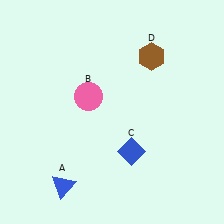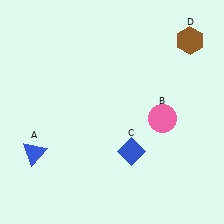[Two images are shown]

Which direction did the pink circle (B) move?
The pink circle (B) moved right.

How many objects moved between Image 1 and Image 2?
3 objects moved between the two images.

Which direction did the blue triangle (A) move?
The blue triangle (A) moved up.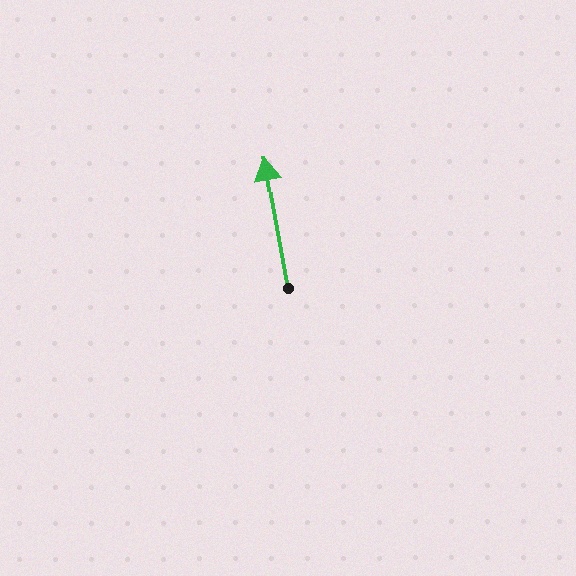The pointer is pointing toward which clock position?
Roughly 12 o'clock.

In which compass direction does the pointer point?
North.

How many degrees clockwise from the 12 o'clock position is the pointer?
Approximately 350 degrees.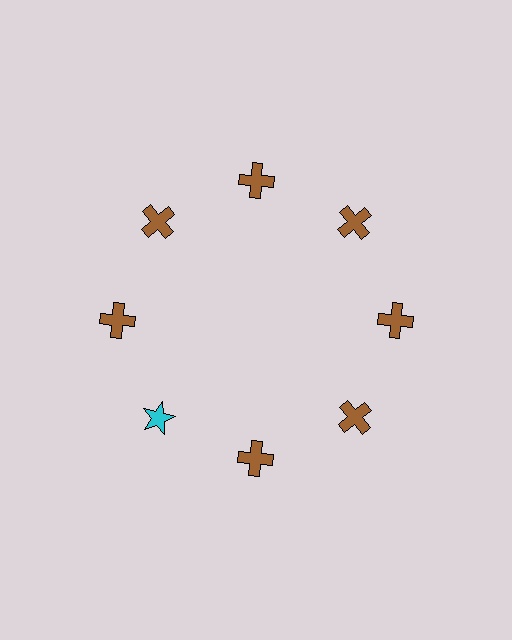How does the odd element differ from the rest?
It differs in both color (cyan instead of brown) and shape (star instead of cross).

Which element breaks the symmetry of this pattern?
The cyan star at roughly the 8 o'clock position breaks the symmetry. All other shapes are brown crosses.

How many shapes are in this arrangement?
There are 8 shapes arranged in a ring pattern.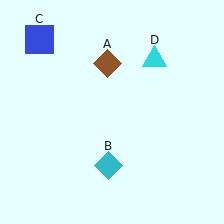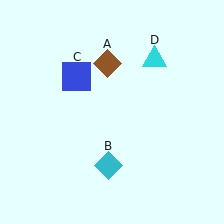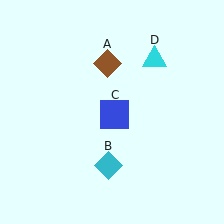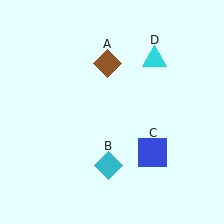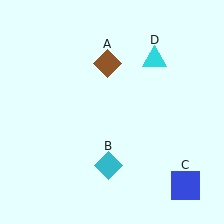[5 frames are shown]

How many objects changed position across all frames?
1 object changed position: blue square (object C).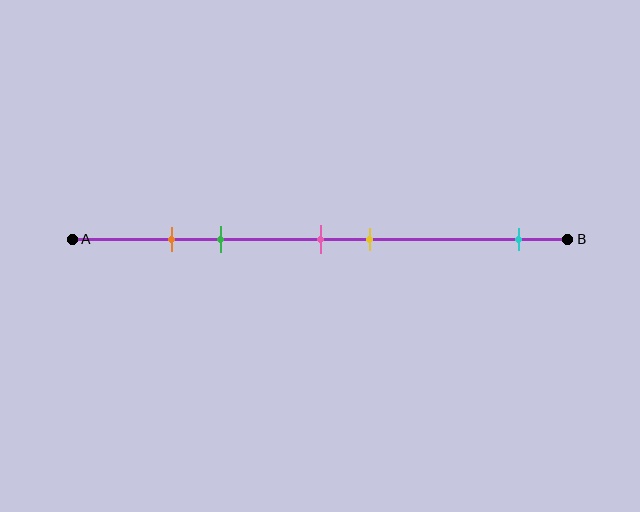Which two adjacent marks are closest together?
The orange and green marks are the closest adjacent pair.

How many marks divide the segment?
There are 5 marks dividing the segment.